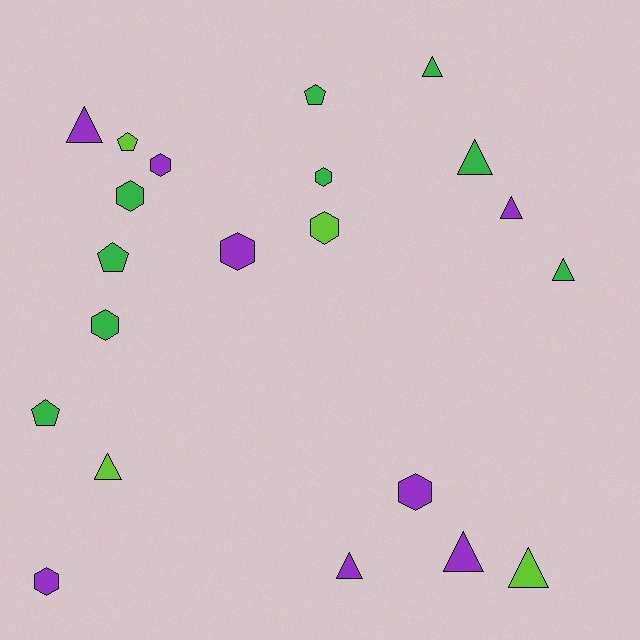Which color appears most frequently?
Green, with 9 objects.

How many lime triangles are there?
There are 2 lime triangles.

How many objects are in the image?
There are 21 objects.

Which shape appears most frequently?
Triangle, with 9 objects.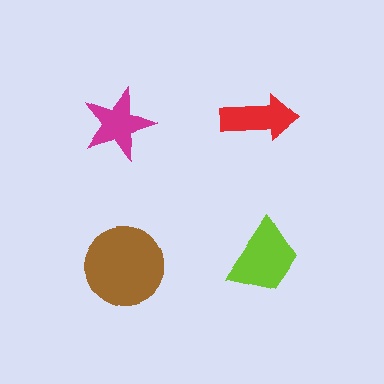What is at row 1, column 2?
A red arrow.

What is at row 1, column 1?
A magenta star.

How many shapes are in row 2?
2 shapes.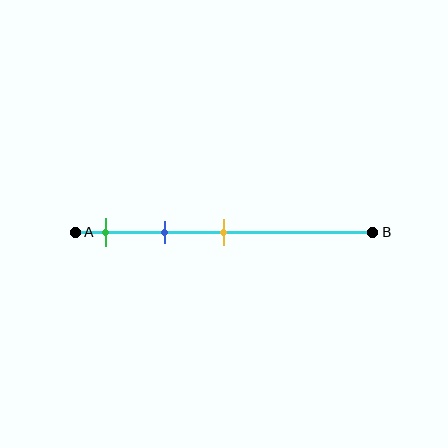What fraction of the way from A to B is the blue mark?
The blue mark is approximately 30% (0.3) of the way from A to B.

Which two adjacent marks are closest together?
The green and blue marks are the closest adjacent pair.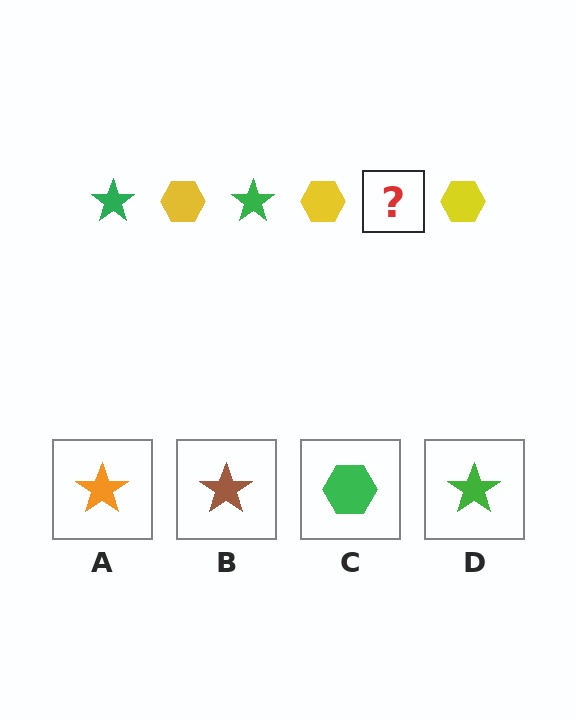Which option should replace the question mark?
Option D.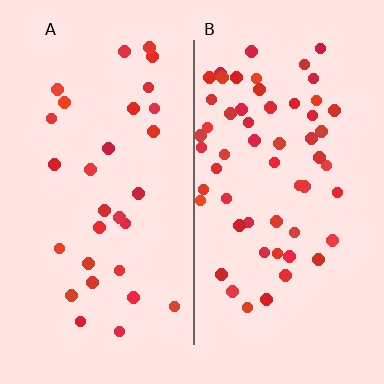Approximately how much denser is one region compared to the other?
Approximately 1.9× — region B over region A.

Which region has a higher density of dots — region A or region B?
B (the right).